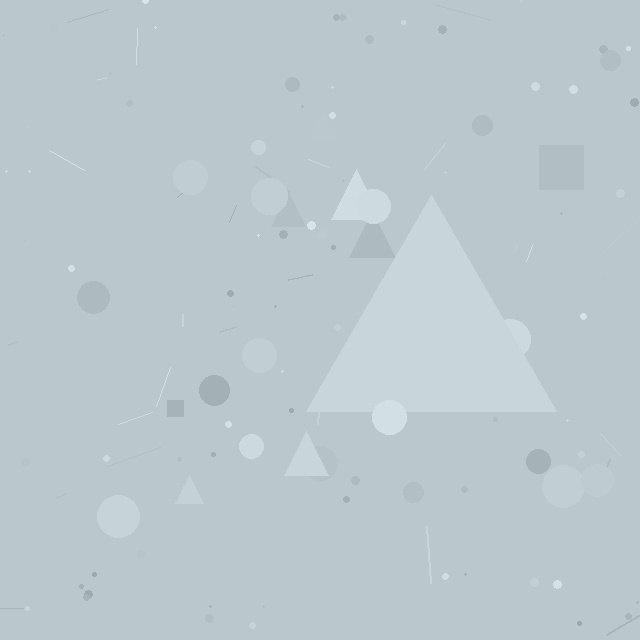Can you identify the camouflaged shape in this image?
The camouflaged shape is a triangle.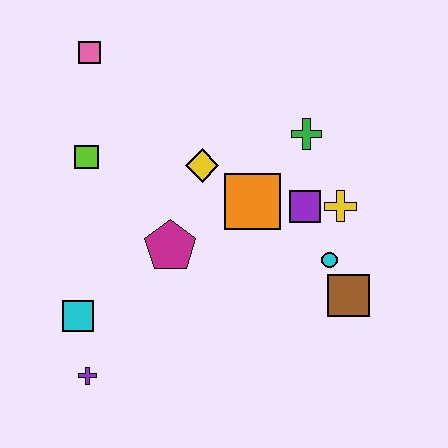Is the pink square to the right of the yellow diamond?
No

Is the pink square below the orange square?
No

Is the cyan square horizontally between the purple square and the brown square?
No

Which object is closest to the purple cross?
The cyan square is closest to the purple cross.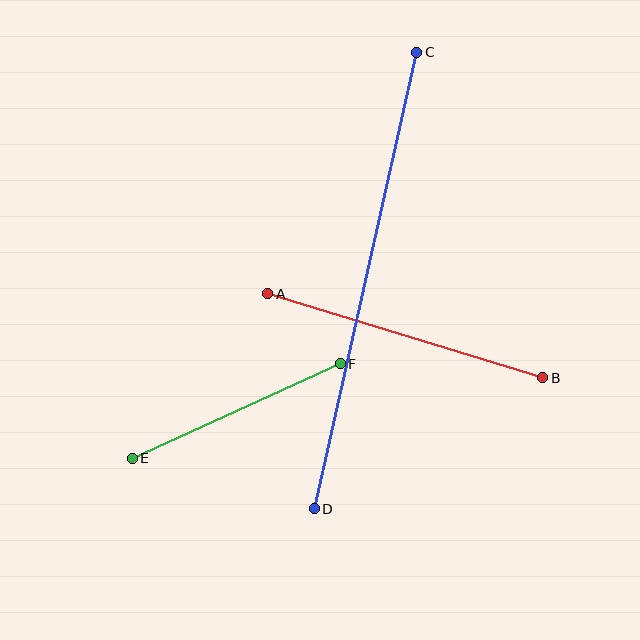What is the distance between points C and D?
The distance is approximately 468 pixels.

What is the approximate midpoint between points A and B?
The midpoint is at approximately (405, 336) pixels.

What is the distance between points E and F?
The distance is approximately 229 pixels.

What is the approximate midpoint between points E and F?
The midpoint is at approximately (236, 411) pixels.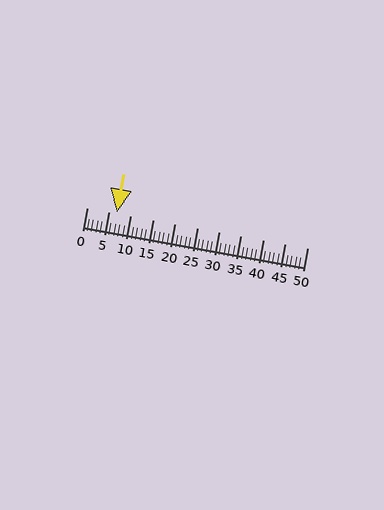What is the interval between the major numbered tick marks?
The major tick marks are spaced 5 units apart.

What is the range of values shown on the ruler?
The ruler shows values from 0 to 50.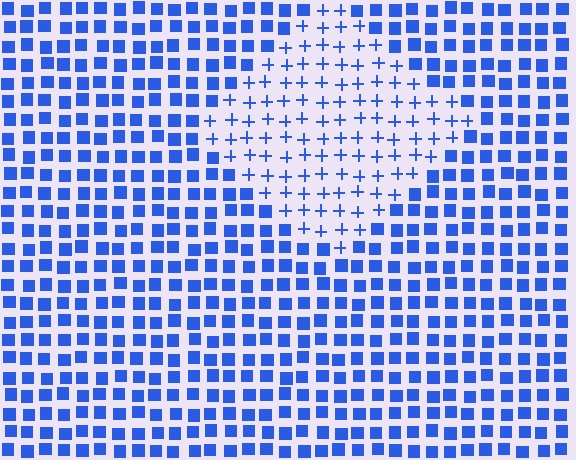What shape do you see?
I see a diamond.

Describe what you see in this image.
The image is filled with small blue elements arranged in a uniform grid. A diamond-shaped region contains plus signs, while the surrounding area contains squares. The boundary is defined purely by the change in element shape.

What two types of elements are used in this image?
The image uses plus signs inside the diamond region and squares outside it.